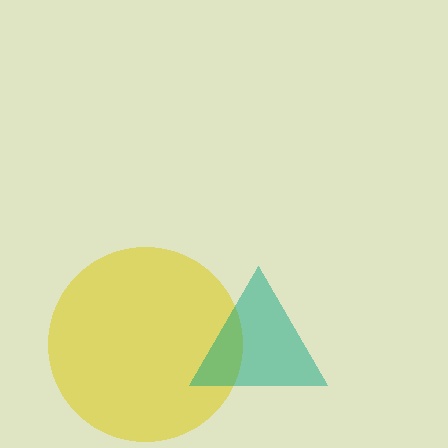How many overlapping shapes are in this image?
There are 2 overlapping shapes in the image.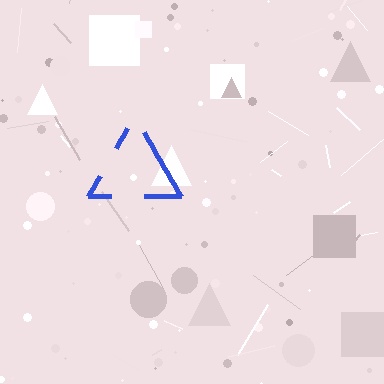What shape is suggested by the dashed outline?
The dashed outline suggests a triangle.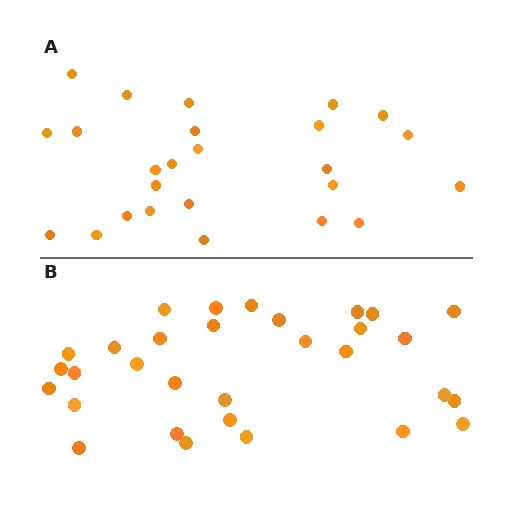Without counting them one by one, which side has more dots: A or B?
Region B (the bottom region) has more dots.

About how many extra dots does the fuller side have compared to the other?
Region B has about 6 more dots than region A.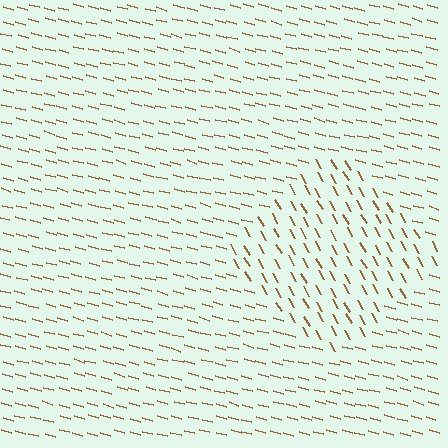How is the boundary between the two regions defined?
The boundary is defined purely by a change in line orientation (approximately 45 degrees difference). All lines are the same color and thickness.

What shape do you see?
I see a diamond.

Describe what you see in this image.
The image is filled with small brown line segments. A diamond region in the image has lines oriented differently from the surrounding lines, creating a visible texture boundary.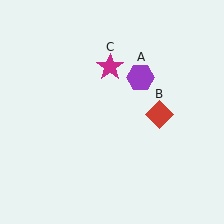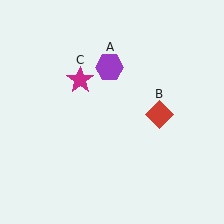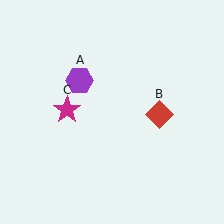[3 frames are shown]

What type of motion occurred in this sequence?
The purple hexagon (object A), magenta star (object C) rotated counterclockwise around the center of the scene.